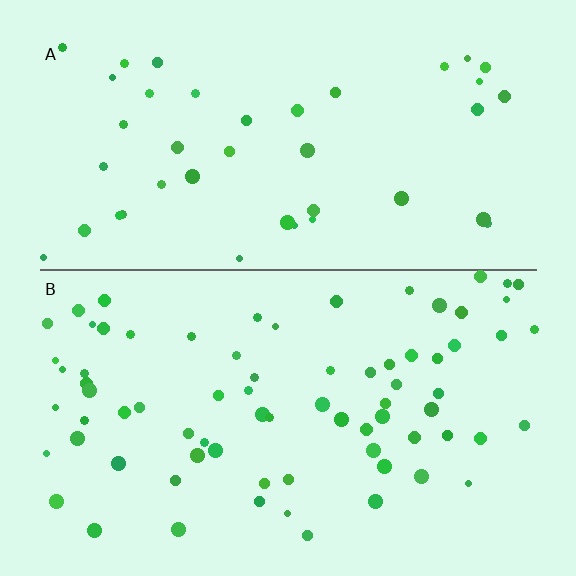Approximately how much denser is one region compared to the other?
Approximately 1.9× — region B over region A.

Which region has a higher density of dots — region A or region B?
B (the bottom).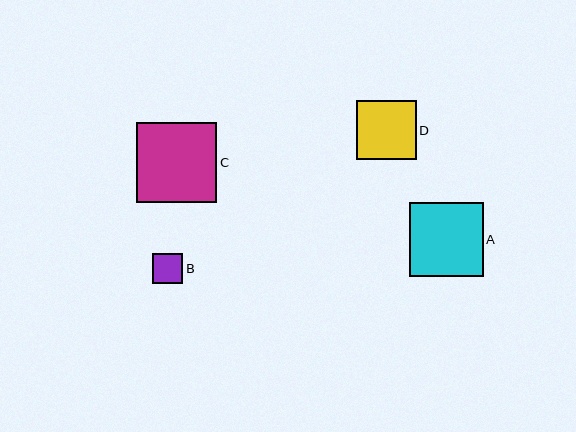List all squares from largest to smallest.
From largest to smallest: C, A, D, B.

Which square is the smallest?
Square B is the smallest with a size of approximately 30 pixels.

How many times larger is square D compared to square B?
Square D is approximately 2.0 times the size of square B.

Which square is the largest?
Square C is the largest with a size of approximately 80 pixels.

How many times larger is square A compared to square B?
Square A is approximately 2.5 times the size of square B.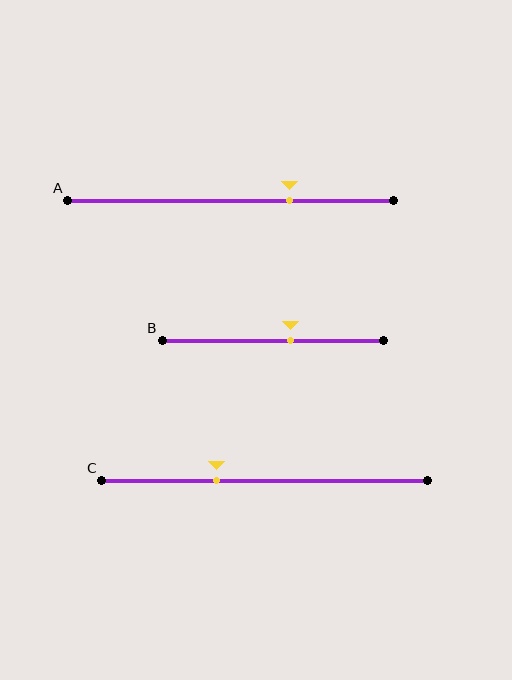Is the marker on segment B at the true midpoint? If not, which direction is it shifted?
No, the marker on segment B is shifted to the right by about 8% of the segment length.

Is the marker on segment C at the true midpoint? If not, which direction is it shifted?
No, the marker on segment C is shifted to the left by about 15% of the segment length.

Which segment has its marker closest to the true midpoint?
Segment B has its marker closest to the true midpoint.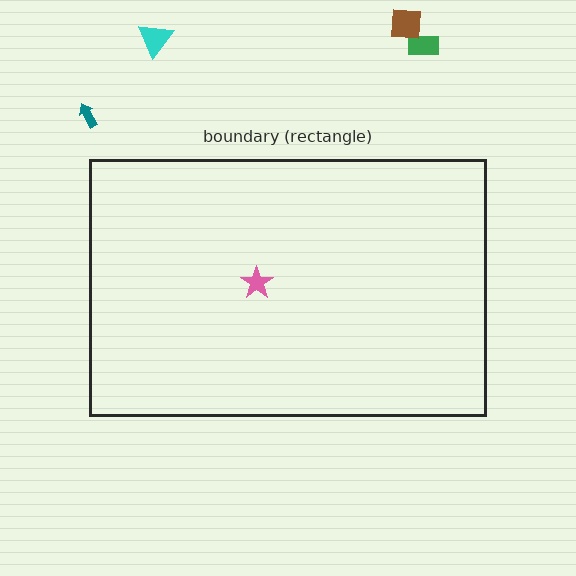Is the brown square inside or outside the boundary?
Outside.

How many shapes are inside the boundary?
1 inside, 4 outside.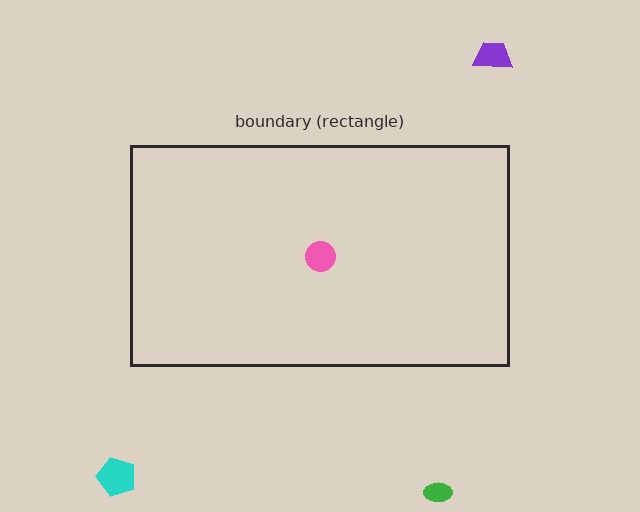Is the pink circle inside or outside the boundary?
Inside.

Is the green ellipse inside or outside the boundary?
Outside.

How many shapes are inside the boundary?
1 inside, 3 outside.